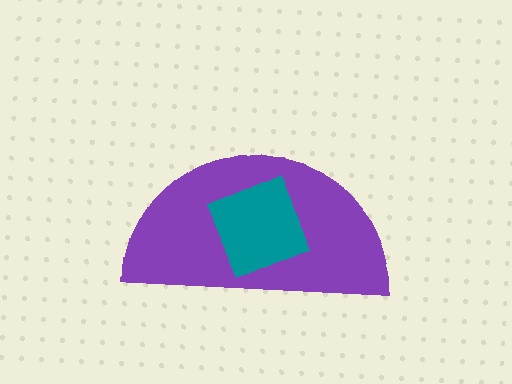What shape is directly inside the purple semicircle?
The teal square.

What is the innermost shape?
The teal square.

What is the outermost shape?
The purple semicircle.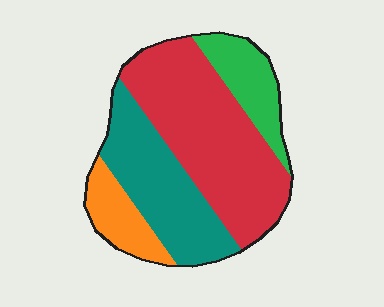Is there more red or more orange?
Red.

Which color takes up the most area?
Red, at roughly 45%.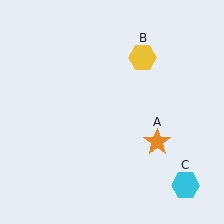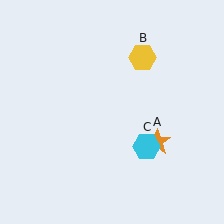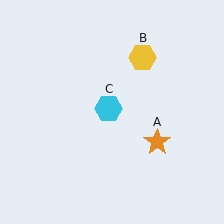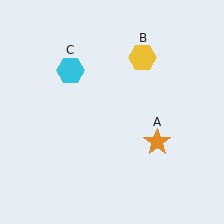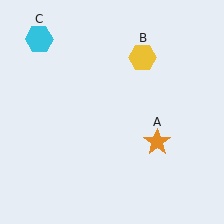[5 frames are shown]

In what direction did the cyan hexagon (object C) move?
The cyan hexagon (object C) moved up and to the left.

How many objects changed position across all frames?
1 object changed position: cyan hexagon (object C).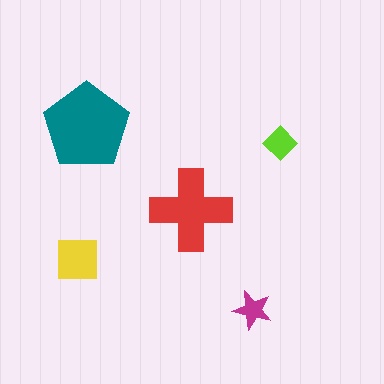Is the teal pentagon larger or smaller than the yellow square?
Larger.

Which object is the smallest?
The magenta star.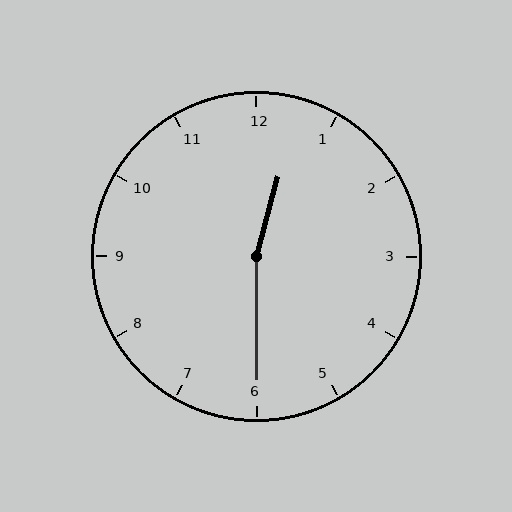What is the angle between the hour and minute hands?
Approximately 165 degrees.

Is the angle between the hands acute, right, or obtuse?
It is obtuse.